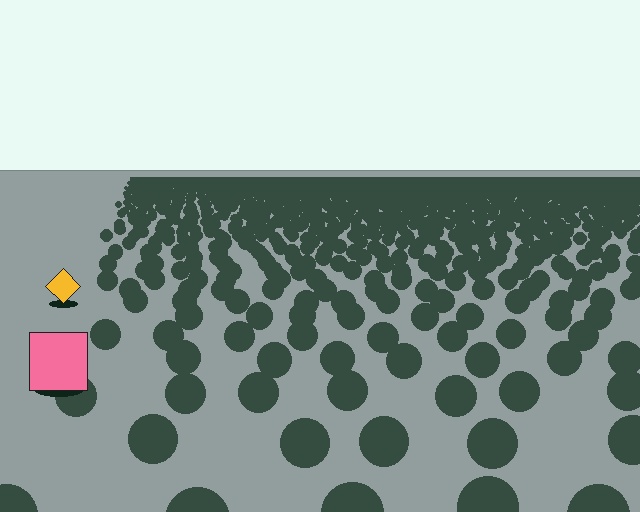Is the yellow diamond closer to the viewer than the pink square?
No. The pink square is closer — you can tell from the texture gradient: the ground texture is coarser near it.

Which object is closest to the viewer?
The pink square is closest. The texture marks near it are larger and more spread out.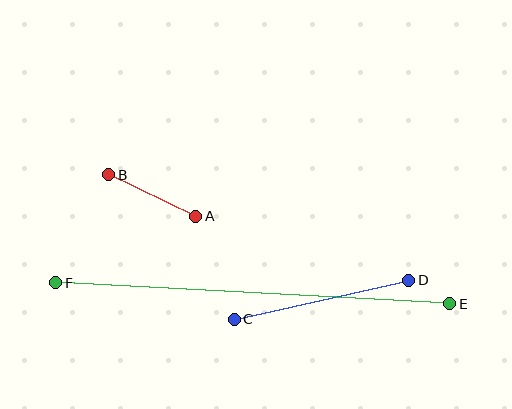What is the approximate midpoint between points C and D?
The midpoint is at approximately (321, 300) pixels.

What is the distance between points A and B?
The distance is approximately 97 pixels.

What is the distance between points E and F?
The distance is approximately 395 pixels.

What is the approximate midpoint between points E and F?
The midpoint is at approximately (253, 293) pixels.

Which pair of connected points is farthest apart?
Points E and F are farthest apart.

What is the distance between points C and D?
The distance is approximately 179 pixels.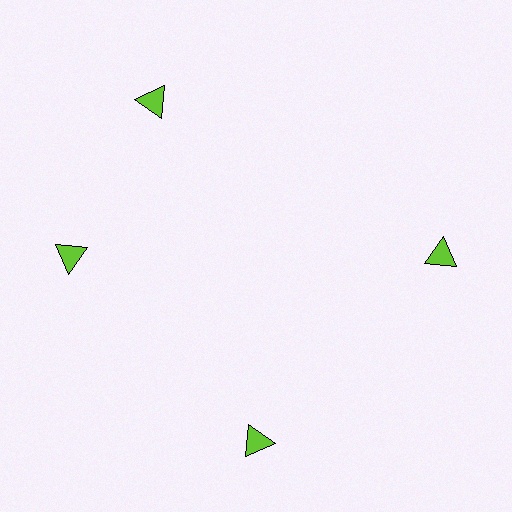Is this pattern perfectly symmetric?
No. The 4 lime triangles are arranged in a ring, but one element near the 12 o'clock position is rotated out of alignment along the ring, breaking the 4-fold rotational symmetry.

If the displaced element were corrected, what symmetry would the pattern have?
It would have 4-fold rotational symmetry — the pattern would map onto itself every 90 degrees.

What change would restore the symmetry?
The symmetry would be restored by rotating it back into even spacing with its neighbors so that all 4 triangles sit at equal angles and equal distance from the center.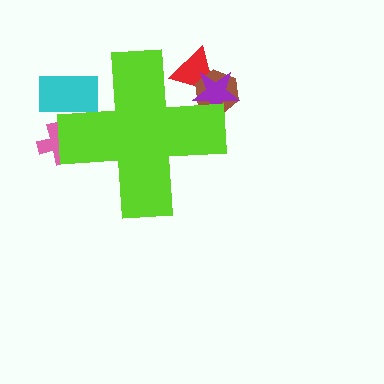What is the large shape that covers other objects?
A lime cross.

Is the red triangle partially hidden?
Yes, the red triangle is partially hidden behind the lime cross.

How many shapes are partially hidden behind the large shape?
5 shapes are partially hidden.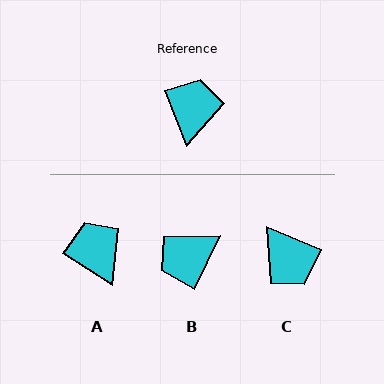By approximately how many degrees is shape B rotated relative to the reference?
Approximately 132 degrees counter-clockwise.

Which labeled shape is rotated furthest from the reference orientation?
C, about 135 degrees away.